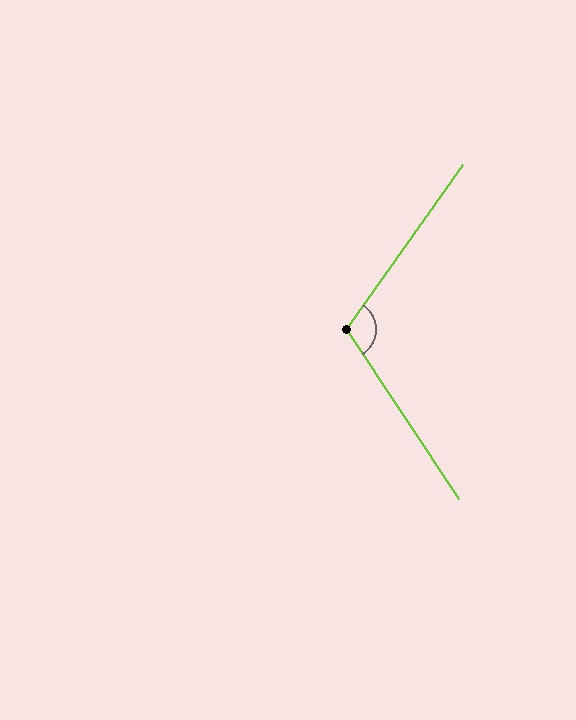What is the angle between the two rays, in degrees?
Approximately 111 degrees.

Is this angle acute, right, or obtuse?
It is obtuse.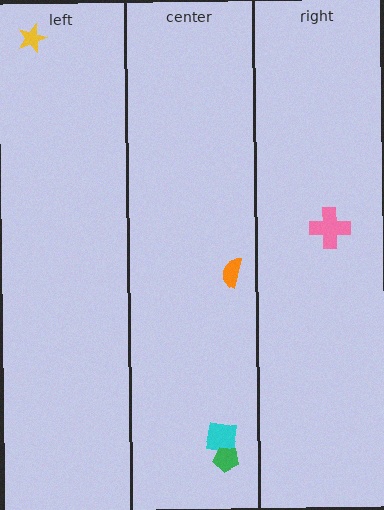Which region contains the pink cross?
The right region.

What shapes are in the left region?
The yellow star.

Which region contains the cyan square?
The center region.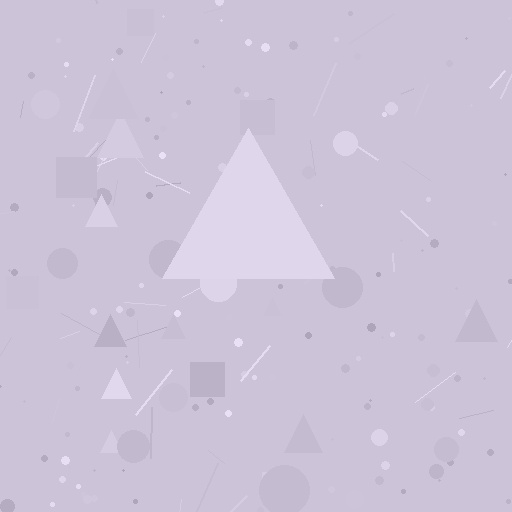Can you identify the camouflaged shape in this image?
The camouflaged shape is a triangle.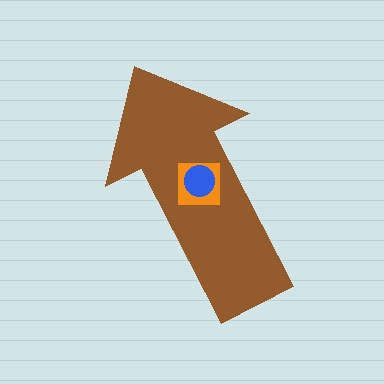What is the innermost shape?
The blue circle.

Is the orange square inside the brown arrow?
Yes.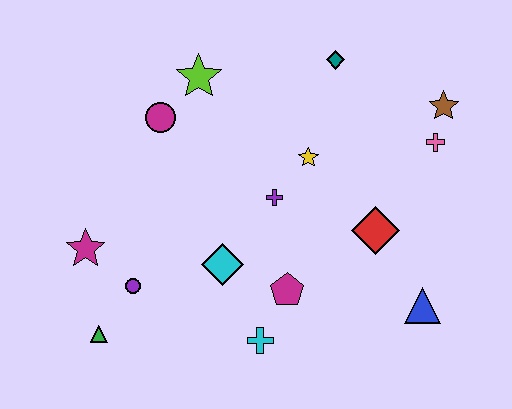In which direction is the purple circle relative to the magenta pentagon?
The purple circle is to the left of the magenta pentagon.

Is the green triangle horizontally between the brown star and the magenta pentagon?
No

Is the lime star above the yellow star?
Yes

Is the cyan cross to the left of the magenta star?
No